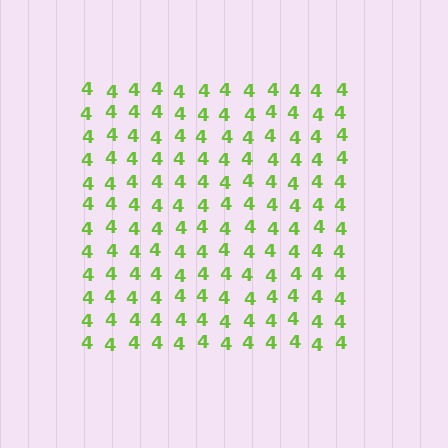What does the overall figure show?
The overall figure shows a square.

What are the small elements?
The small elements are digit 4's.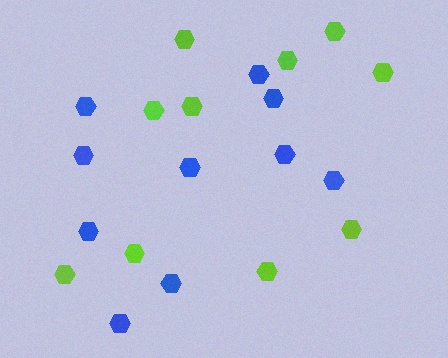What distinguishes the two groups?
There are 2 groups: one group of blue hexagons (10) and one group of lime hexagons (10).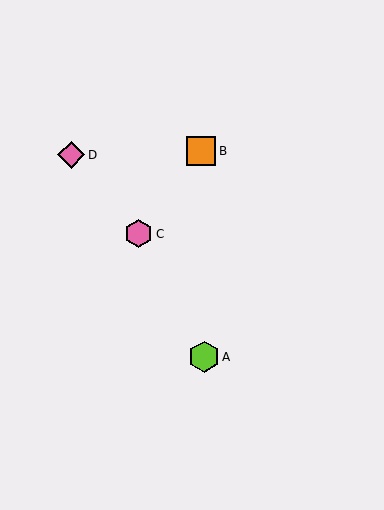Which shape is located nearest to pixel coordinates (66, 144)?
The pink diamond (labeled D) at (71, 155) is nearest to that location.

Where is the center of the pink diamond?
The center of the pink diamond is at (71, 155).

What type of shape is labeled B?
Shape B is an orange square.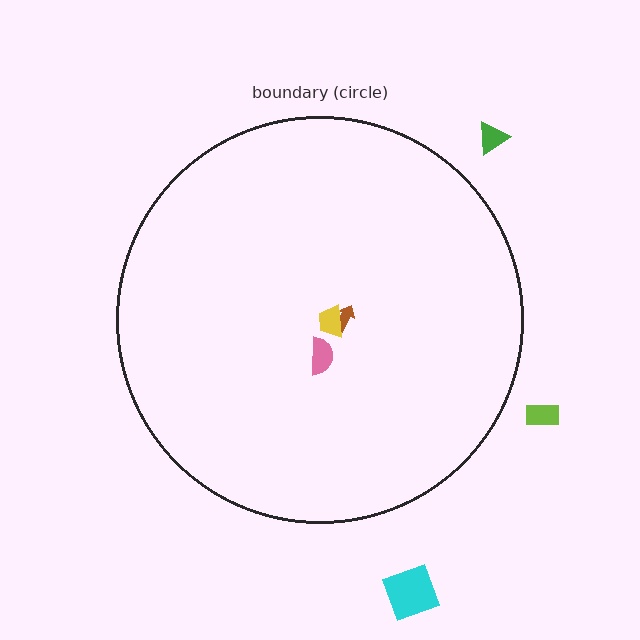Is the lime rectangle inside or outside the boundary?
Outside.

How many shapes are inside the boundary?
3 inside, 3 outside.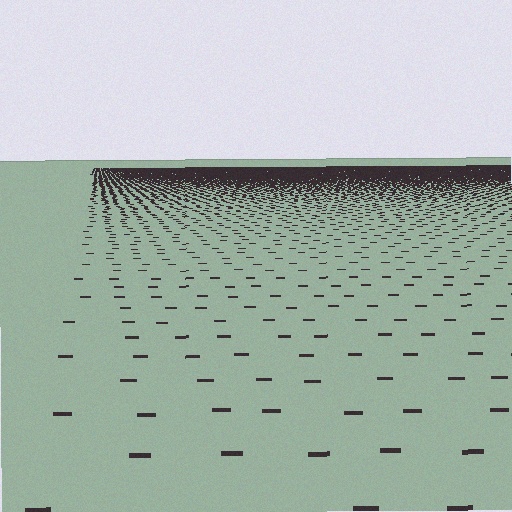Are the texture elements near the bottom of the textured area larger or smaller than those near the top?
Larger. Near the bottom, elements are closer to the viewer and appear at a bigger on-screen size.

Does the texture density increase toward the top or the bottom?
Density increases toward the top.